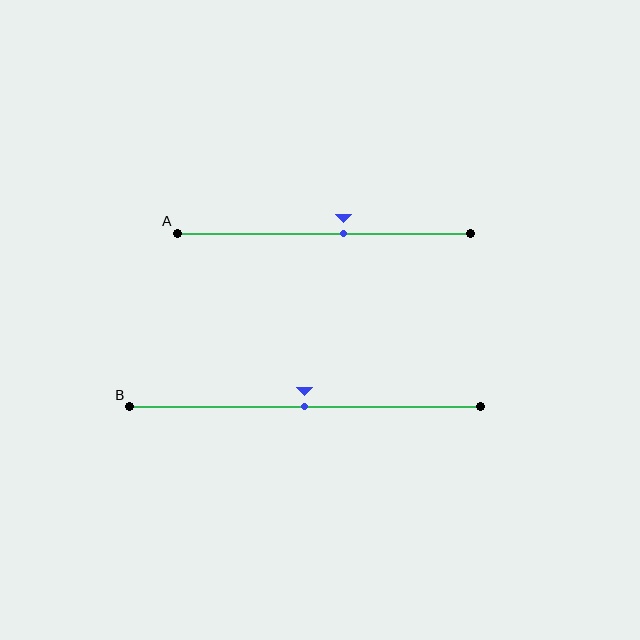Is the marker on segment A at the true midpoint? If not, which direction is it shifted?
No, the marker on segment A is shifted to the right by about 7% of the segment length.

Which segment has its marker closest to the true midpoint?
Segment B has its marker closest to the true midpoint.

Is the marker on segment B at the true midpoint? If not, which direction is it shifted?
Yes, the marker on segment B is at the true midpoint.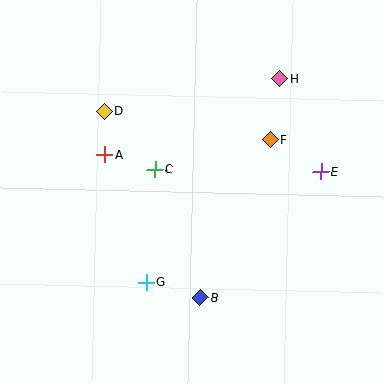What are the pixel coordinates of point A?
Point A is at (104, 155).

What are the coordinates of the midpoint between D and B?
The midpoint between D and B is at (152, 204).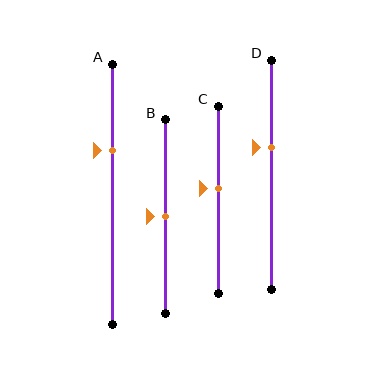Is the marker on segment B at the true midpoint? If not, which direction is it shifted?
Yes, the marker on segment B is at the true midpoint.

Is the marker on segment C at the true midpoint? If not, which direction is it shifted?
No, the marker on segment C is shifted upward by about 6% of the segment length.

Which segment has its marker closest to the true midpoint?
Segment B has its marker closest to the true midpoint.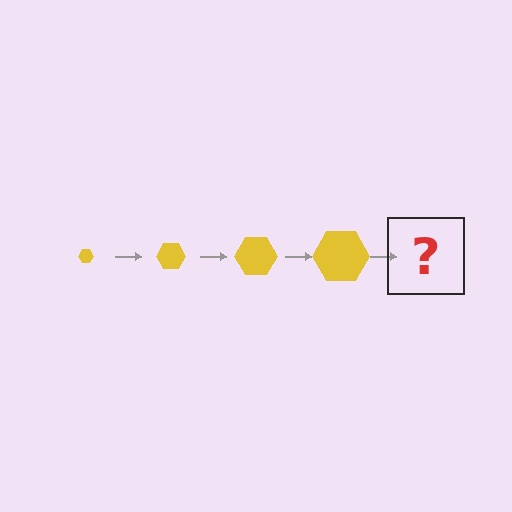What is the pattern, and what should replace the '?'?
The pattern is that the hexagon gets progressively larger each step. The '?' should be a yellow hexagon, larger than the previous one.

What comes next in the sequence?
The next element should be a yellow hexagon, larger than the previous one.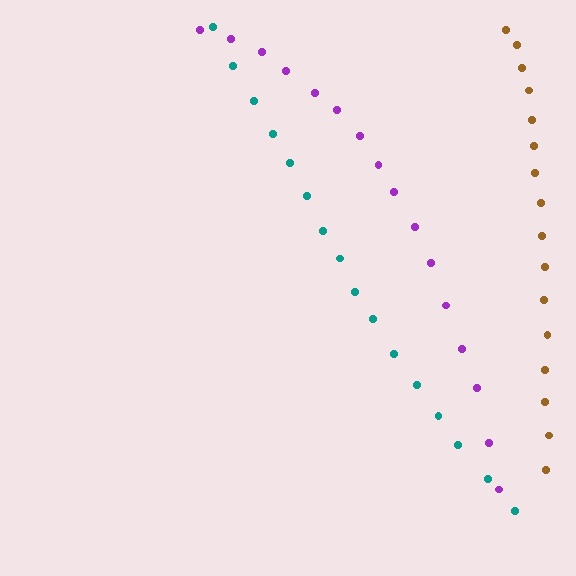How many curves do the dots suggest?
There are 3 distinct paths.